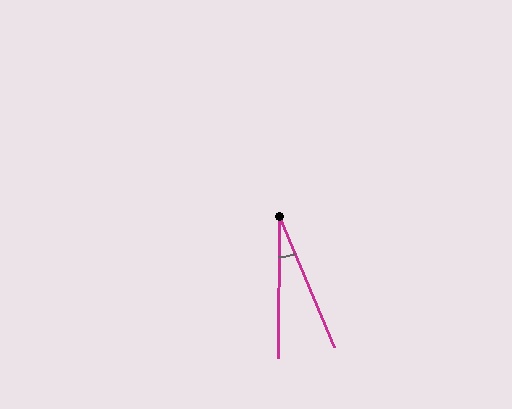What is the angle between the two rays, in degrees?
Approximately 23 degrees.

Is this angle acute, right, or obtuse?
It is acute.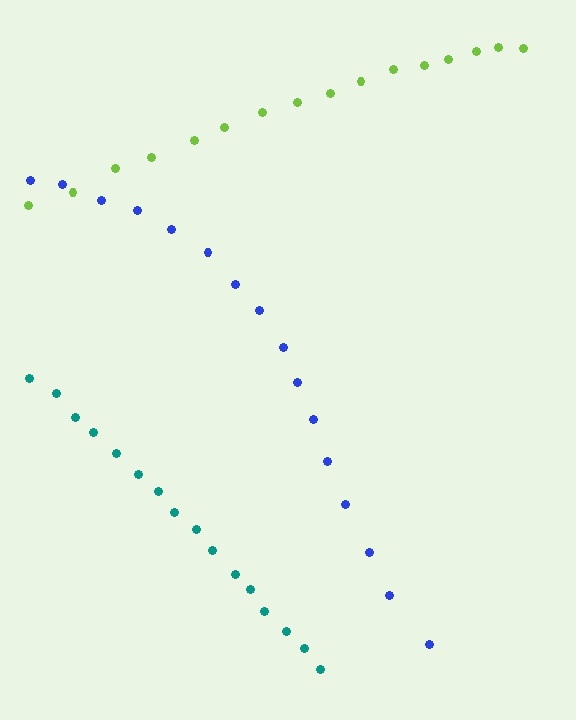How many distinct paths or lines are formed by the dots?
There are 3 distinct paths.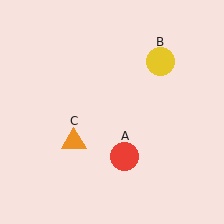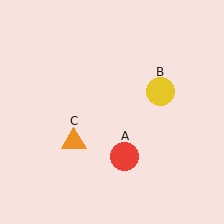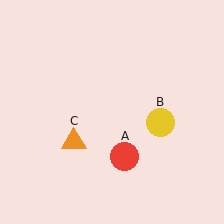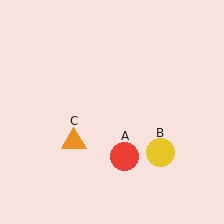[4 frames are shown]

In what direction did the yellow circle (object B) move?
The yellow circle (object B) moved down.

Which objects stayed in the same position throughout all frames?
Red circle (object A) and orange triangle (object C) remained stationary.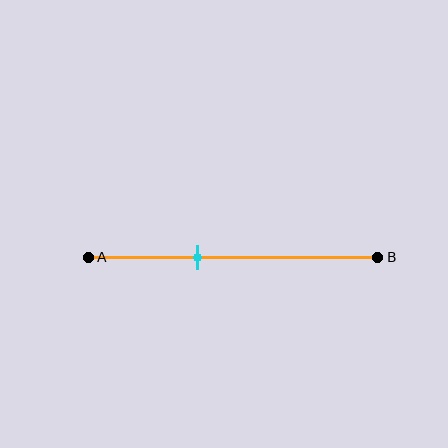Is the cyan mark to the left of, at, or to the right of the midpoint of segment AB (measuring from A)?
The cyan mark is to the left of the midpoint of segment AB.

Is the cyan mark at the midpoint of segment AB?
No, the mark is at about 40% from A, not at the 50% midpoint.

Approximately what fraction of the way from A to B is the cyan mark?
The cyan mark is approximately 40% of the way from A to B.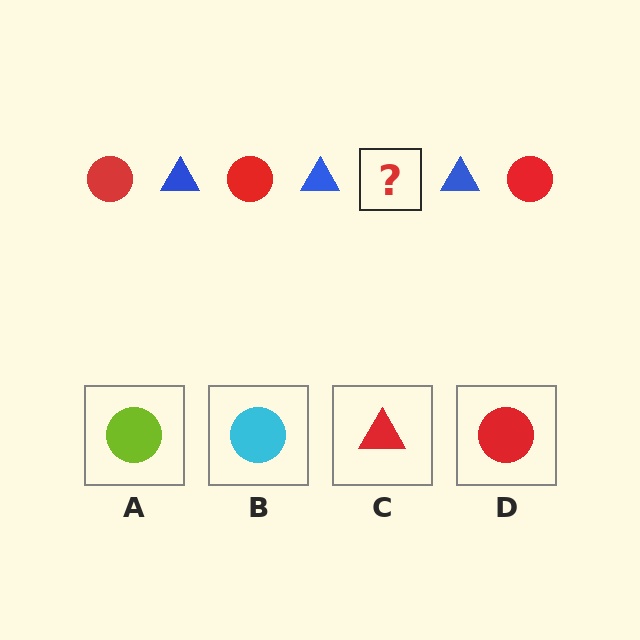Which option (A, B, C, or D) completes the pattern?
D.